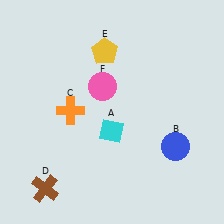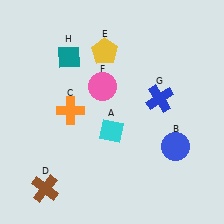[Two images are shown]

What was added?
A blue cross (G), a teal diamond (H) were added in Image 2.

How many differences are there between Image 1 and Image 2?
There are 2 differences between the two images.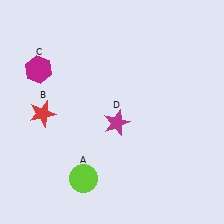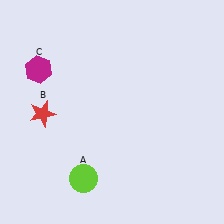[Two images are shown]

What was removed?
The magenta star (D) was removed in Image 2.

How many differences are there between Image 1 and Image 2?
There is 1 difference between the two images.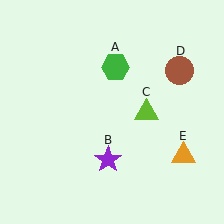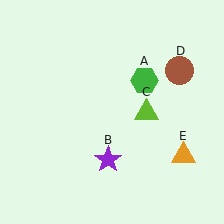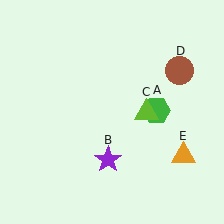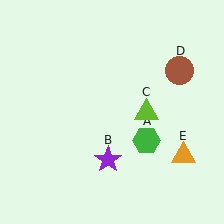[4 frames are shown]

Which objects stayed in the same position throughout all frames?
Purple star (object B) and lime triangle (object C) and brown circle (object D) and orange triangle (object E) remained stationary.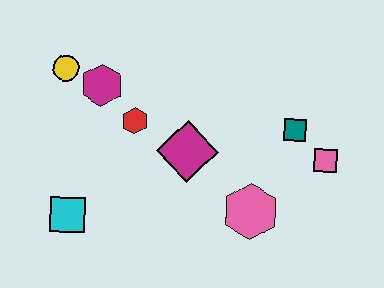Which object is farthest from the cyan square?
The pink square is farthest from the cyan square.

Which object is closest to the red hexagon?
The magenta hexagon is closest to the red hexagon.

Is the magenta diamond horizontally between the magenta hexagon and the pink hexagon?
Yes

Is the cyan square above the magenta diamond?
No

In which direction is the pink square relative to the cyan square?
The pink square is to the right of the cyan square.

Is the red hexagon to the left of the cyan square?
No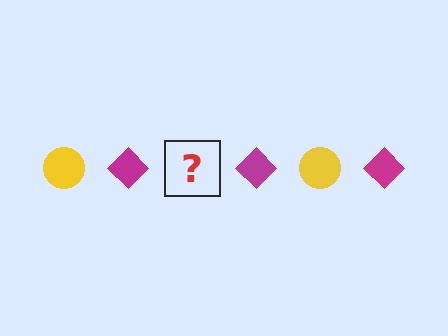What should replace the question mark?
The question mark should be replaced with a yellow circle.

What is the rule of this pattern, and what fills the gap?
The rule is that the pattern alternates between yellow circle and magenta diamond. The gap should be filled with a yellow circle.